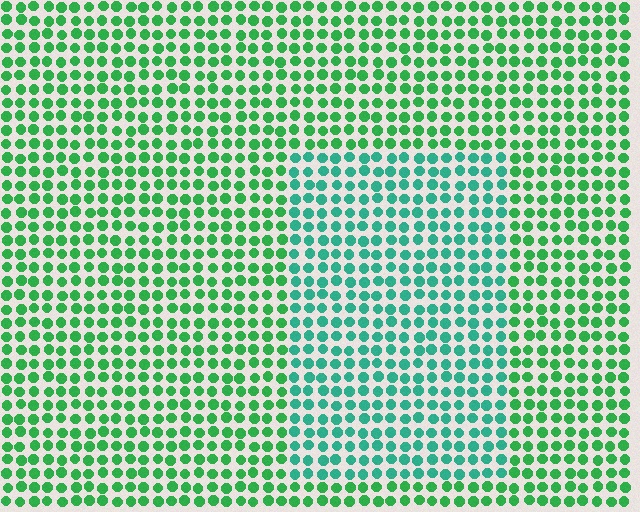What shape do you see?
I see a rectangle.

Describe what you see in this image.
The image is filled with small green elements in a uniform arrangement. A rectangle-shaped region is visible where the elements are tinted to a slightly different hue, forming a subtle color boundary.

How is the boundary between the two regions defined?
The boundary is defined purely by a slight shift in hue (about 31 degrees). Spacing, size, and orientation are identical on both sides.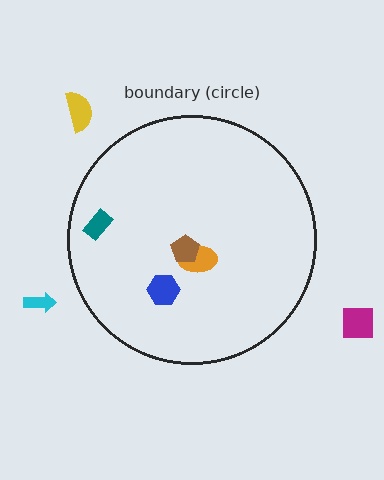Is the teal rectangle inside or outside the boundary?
Inside.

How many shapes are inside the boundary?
4 inside, 3 outside.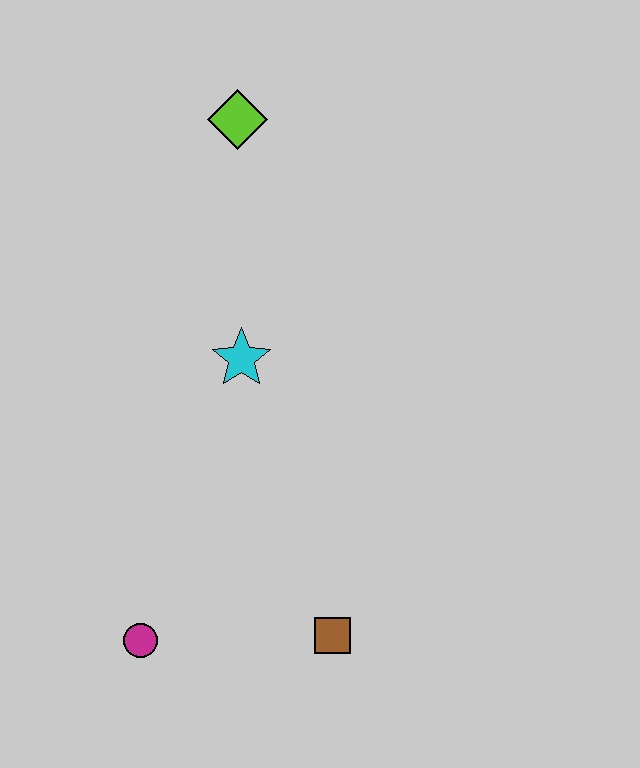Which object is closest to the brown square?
The magenta circle is closest to the brown square.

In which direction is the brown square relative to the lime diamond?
The brown square is below the lime diamond.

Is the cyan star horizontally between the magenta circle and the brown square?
Yes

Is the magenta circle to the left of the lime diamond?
Yes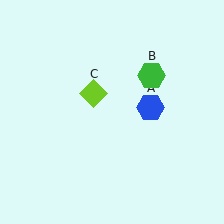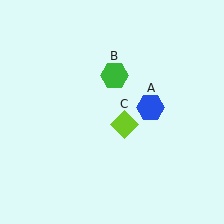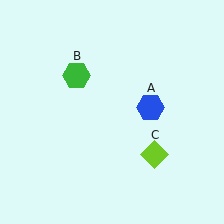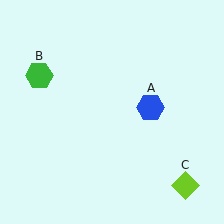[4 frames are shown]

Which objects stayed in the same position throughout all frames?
Blue hexagon (object A) remained stationary.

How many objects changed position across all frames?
2 objects changed position: green hexagon (object B), lime diamond (object C).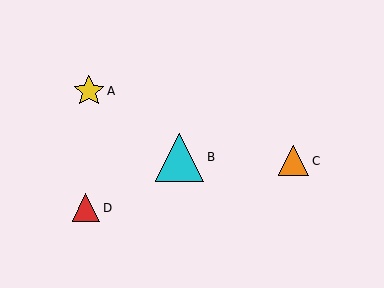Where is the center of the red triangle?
The center of the red triangle is at (86, 208).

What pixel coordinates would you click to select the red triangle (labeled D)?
Click at (86, 208) to select the red triangle D.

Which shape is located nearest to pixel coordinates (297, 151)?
The orange triangle (labeled C) at (293, 161) is nearest to that location.